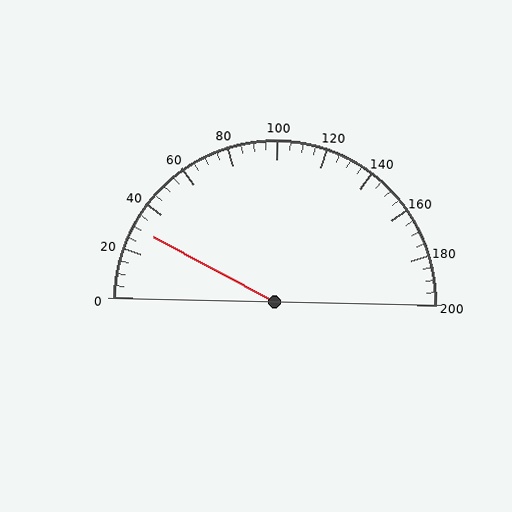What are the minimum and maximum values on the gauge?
The gauge ranges from 0 to 200.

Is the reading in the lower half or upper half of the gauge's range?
The reading is in the lower half of the range (0 to 200).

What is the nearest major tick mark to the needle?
The nearest major tick mark is 40.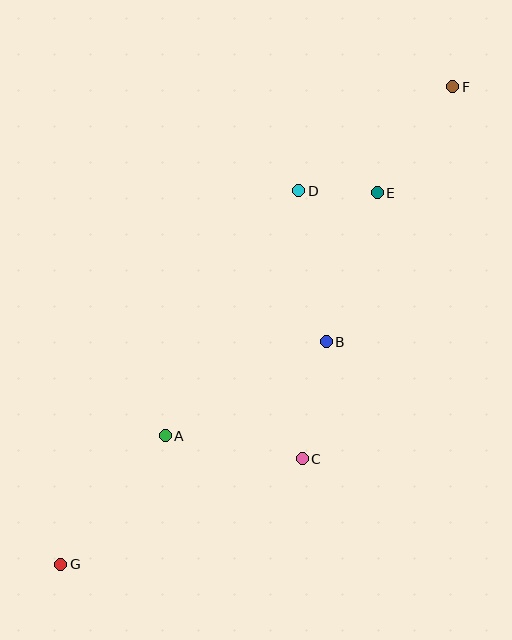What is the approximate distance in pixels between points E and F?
The distance between E and F is approximately 130 pixels.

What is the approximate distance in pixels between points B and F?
The distance between B and F is approximately 285 pixels.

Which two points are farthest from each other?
Points F and G are farthest from each other.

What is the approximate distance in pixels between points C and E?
The distance between C and E is approximately 276 pixels.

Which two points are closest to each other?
Points D and E are closest to each other.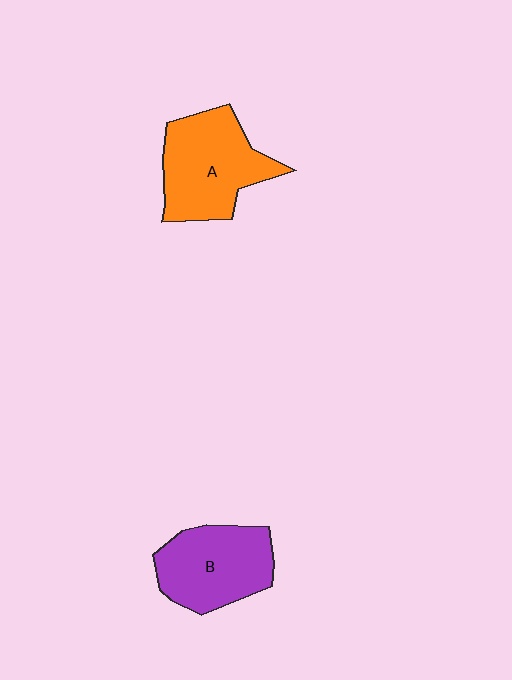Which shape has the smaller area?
Shape B (purple).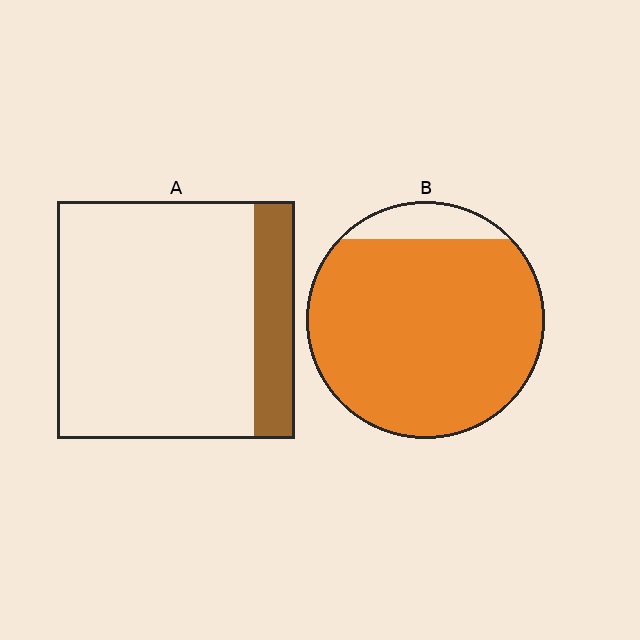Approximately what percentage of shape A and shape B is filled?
A is approximately 15% and B is approximately 90%.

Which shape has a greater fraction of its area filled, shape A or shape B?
Shape B.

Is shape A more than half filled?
No.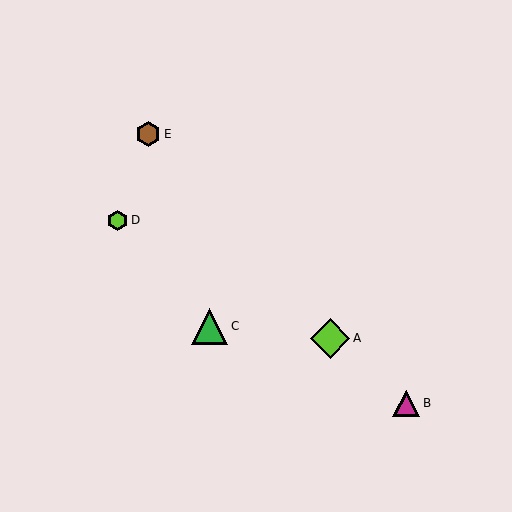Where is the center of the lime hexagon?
The center of the lime hexagon is at (117, 220).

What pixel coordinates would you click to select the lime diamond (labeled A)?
Click at (330, 338) to select the lime diamond A.